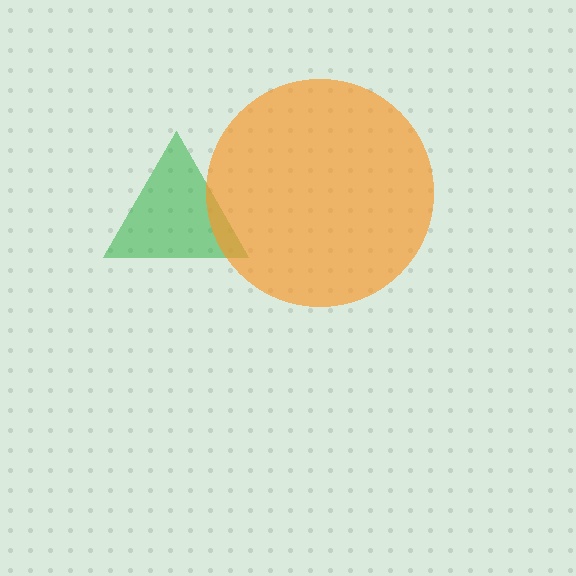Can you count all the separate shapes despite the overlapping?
Yes, there are 2 separate shapes.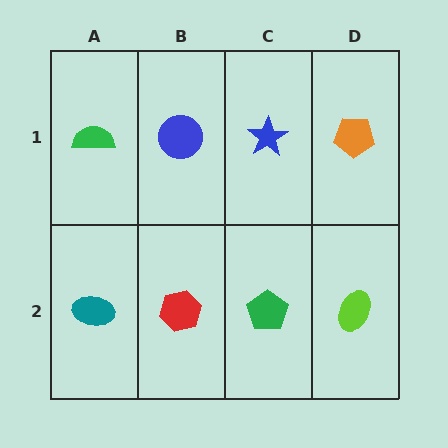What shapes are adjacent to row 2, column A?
A green semicircle (row 1, column A), a red hexagon (row 2, column B).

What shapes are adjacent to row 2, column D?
An orange pentagon (row 1, column D), a green pentagon (row 2, column C).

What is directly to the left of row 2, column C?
A red hexagon.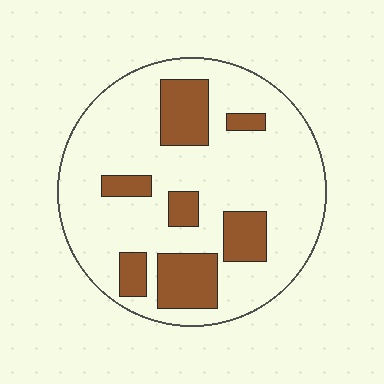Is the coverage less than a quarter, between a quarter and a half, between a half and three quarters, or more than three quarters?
Less than a quarter.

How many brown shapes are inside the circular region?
7.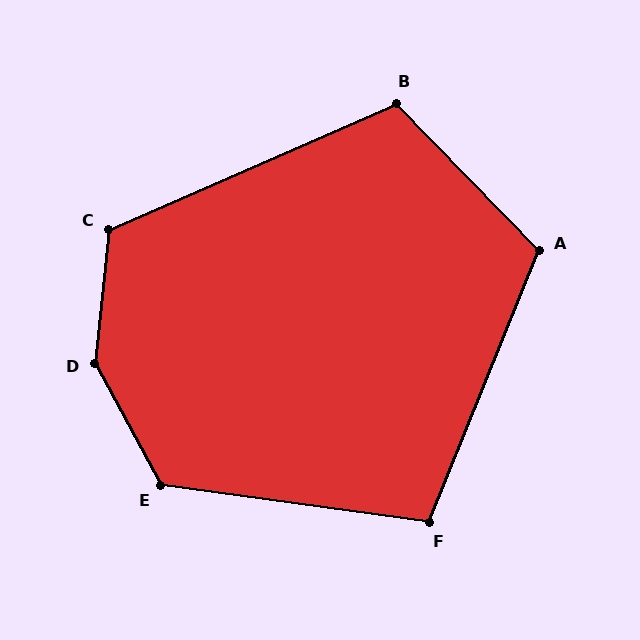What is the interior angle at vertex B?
Approximately 110 degrees (obtuse).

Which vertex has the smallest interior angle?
F, at approximately 104 degrees.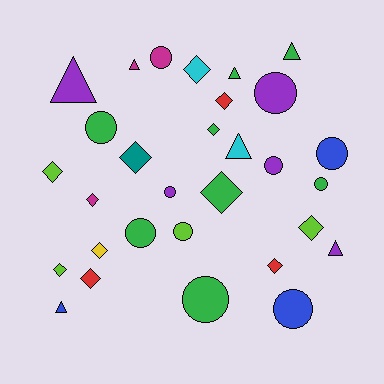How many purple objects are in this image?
There are 5 purple objects.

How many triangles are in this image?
There are 7 triangles.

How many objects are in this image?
There are 30 objects.